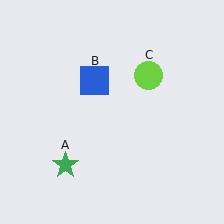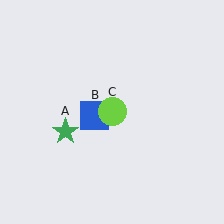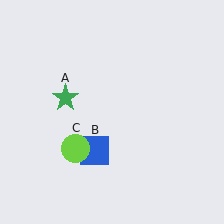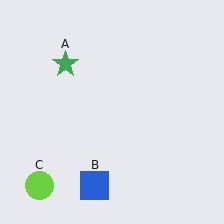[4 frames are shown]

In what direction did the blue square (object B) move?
The blue square (object B) moved down.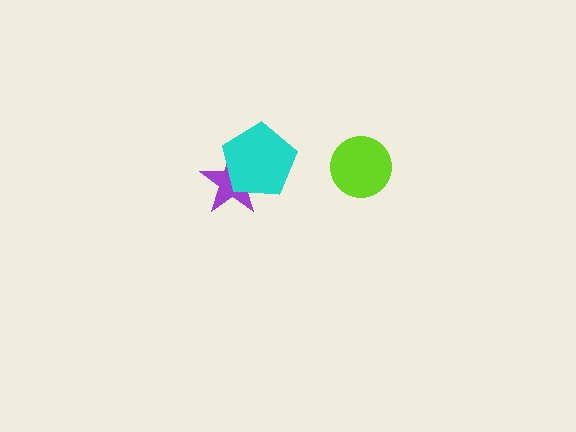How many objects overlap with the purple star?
1 object overlaps with the purple star.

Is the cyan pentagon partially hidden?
No, no other shape covers it.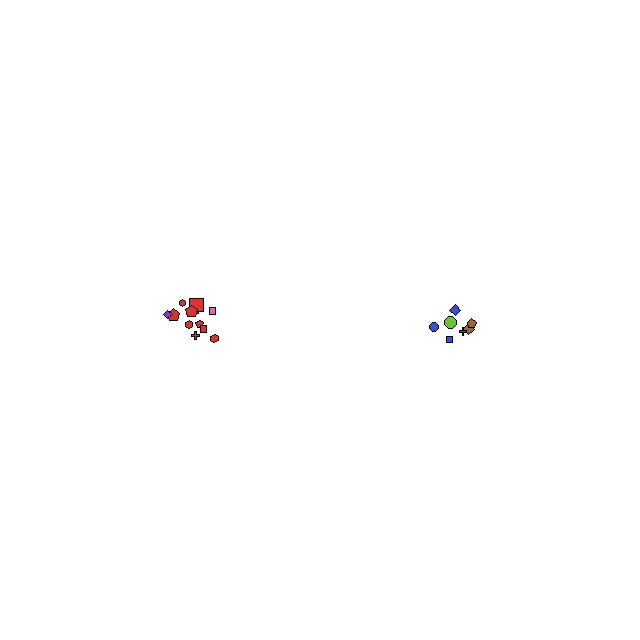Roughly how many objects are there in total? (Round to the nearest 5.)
Roughly 20 objects in total.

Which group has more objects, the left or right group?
The left group.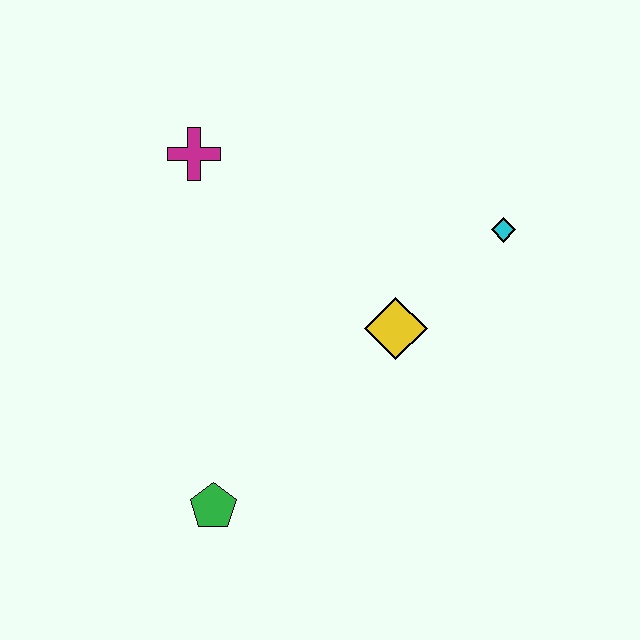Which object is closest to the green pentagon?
The yellow diamond is closest to the green pentagon.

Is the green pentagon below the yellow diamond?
Yes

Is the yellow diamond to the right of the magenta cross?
Yes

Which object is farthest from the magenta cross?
The green pentagon is farthest from the magenta cross.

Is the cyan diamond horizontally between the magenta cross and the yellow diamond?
No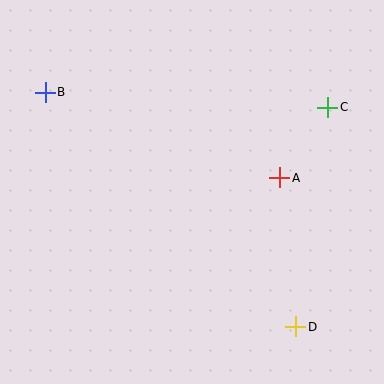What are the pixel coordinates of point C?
Point C is at (328, 107).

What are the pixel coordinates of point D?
Point D is at (296, 327).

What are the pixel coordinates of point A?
Point A is at (280, 178).